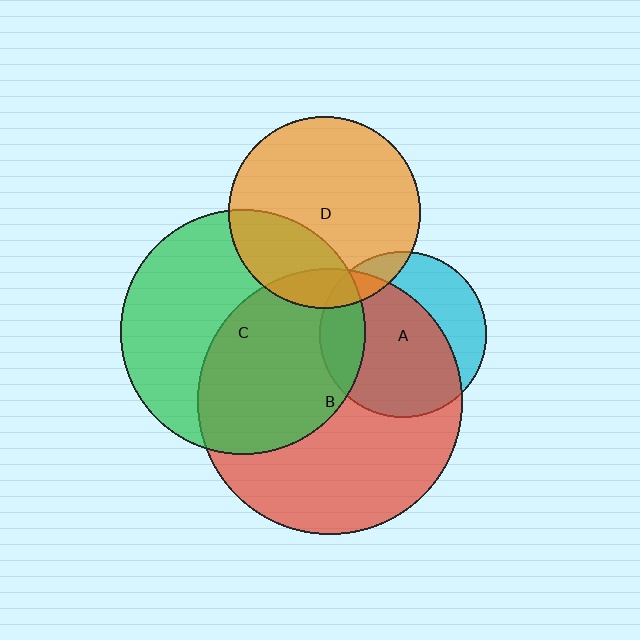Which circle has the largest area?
Circle B (red).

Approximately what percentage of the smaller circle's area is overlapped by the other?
Approximately 20%.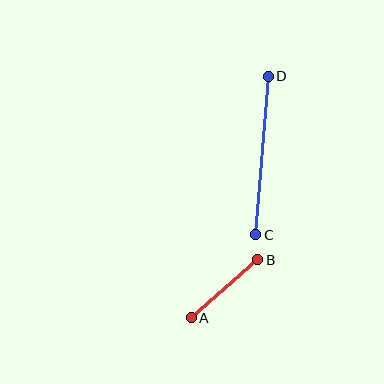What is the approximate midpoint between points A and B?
The midpoint is at approximately (225, 289) pixels.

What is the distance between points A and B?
The distance is approximately 89 pixels.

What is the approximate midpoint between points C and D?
The midpoint is at approximately (262, 156) pixels.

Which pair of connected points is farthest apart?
Points C and D are farthest apart.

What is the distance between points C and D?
The distance is approximately 159 pixels.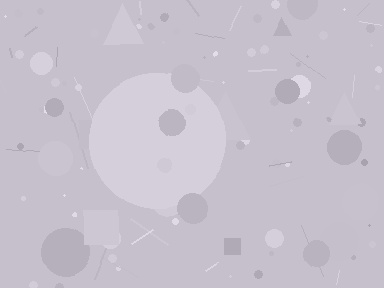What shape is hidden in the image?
A circle is hidden in the image.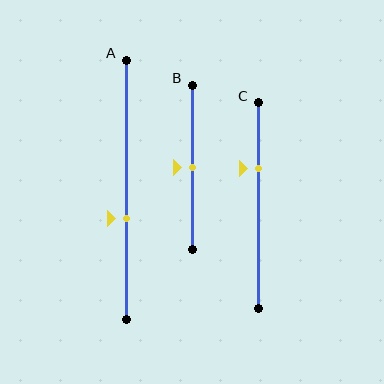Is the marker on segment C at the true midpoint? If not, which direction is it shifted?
No, the marker on segment C is shifted upward by about 18% of the segment length.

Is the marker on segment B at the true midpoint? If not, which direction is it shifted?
Yes, the marker on segment B is at the true midpoint.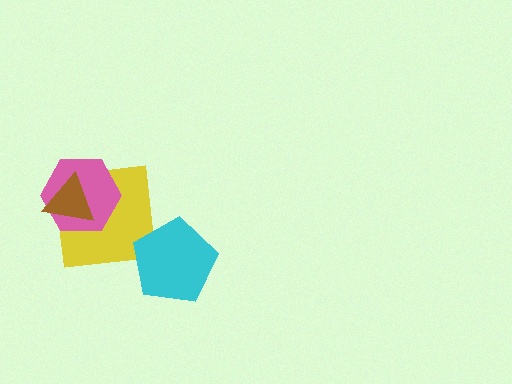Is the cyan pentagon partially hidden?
No, no other shape covers it.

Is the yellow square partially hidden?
Yes, it is partially covered by another shape.